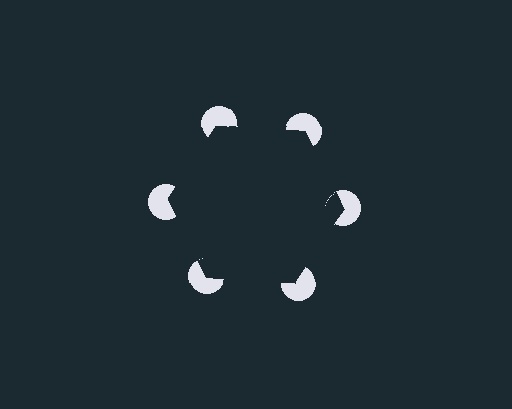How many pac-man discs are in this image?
There are 6 — one at each vertex of the illusory hexagon.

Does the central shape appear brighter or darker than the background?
It typically appears slightly darker than the background, even though no actual brightness change is drawn.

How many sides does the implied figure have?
6 sides.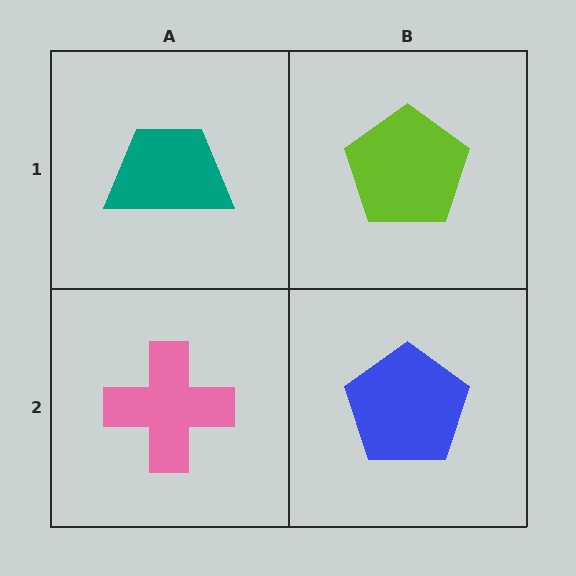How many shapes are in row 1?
2 shapes.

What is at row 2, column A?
A pink cross.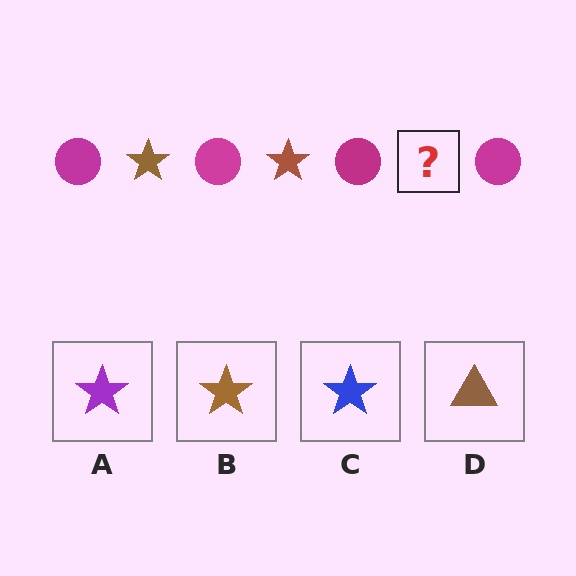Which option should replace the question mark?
Option B.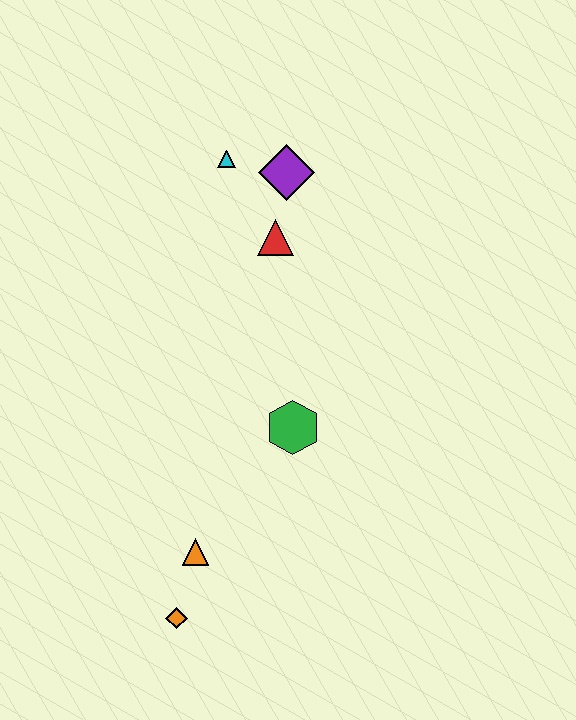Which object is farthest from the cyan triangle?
The orange diamond is farthest from the cyan triangle.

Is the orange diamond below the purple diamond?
Yes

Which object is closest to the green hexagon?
The orange triangle is closest to the green hexagon.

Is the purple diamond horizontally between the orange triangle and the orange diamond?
No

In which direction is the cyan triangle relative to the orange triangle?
The cyan triangle is above the orange triangle.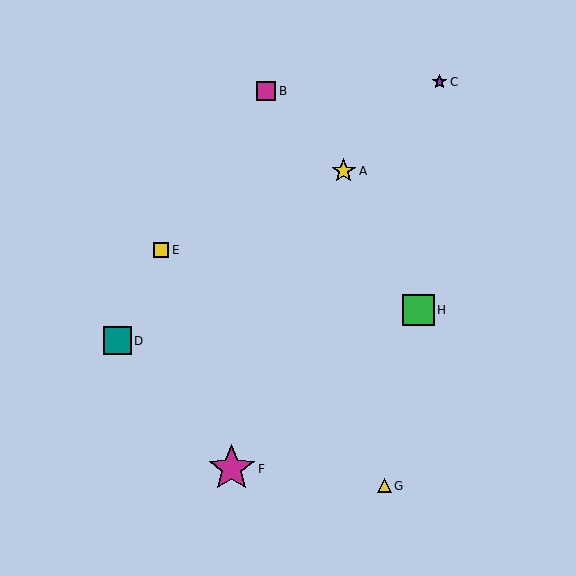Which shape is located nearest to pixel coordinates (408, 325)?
The green square (labeled H) at (418, 310) is nearest to that location.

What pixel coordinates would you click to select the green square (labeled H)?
Click at (418, 310) to select the green square H.